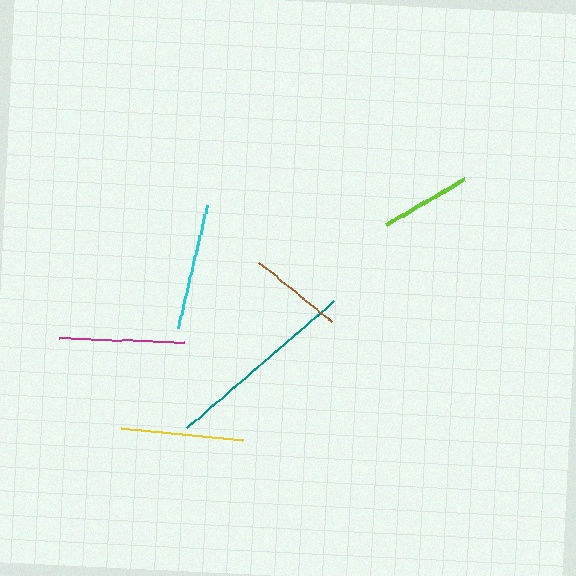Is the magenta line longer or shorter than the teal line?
The teal line is longer than the magenta line.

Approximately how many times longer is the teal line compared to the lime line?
The teal line is approximately 2.2 times the length of the lime line.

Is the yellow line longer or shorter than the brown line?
The yellow line is longer than the brown line.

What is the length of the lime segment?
The lime segment is approximately 90 pixels long.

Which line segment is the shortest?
The lime line is the shortest at approximately 90 pixels.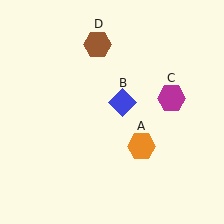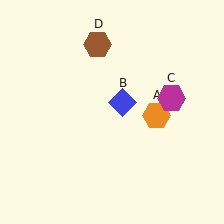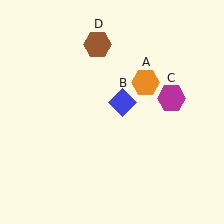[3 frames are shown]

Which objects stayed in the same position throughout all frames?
Blue diamond (object B) and magenta hexagon (object C) and brown hexagon (object D) remained stationary.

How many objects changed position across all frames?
1 object changed position: orange hexagon (object A).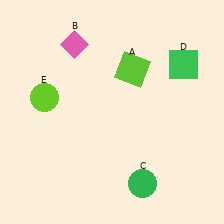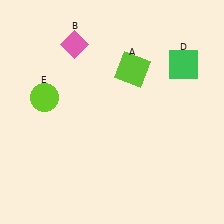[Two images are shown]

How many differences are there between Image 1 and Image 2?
There is 1 difference between the two images.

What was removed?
The green circle (C) was removed in Image 2.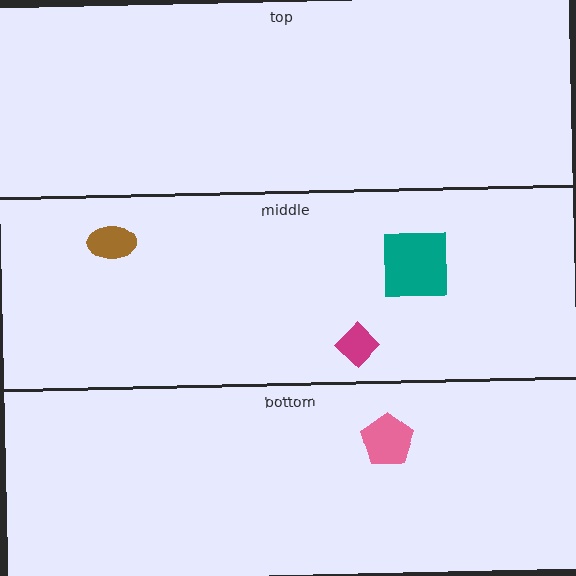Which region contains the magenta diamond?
The middle region.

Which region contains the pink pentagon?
The bottom region.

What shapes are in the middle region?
The brown ellipse, the teal square, the magenta diamond.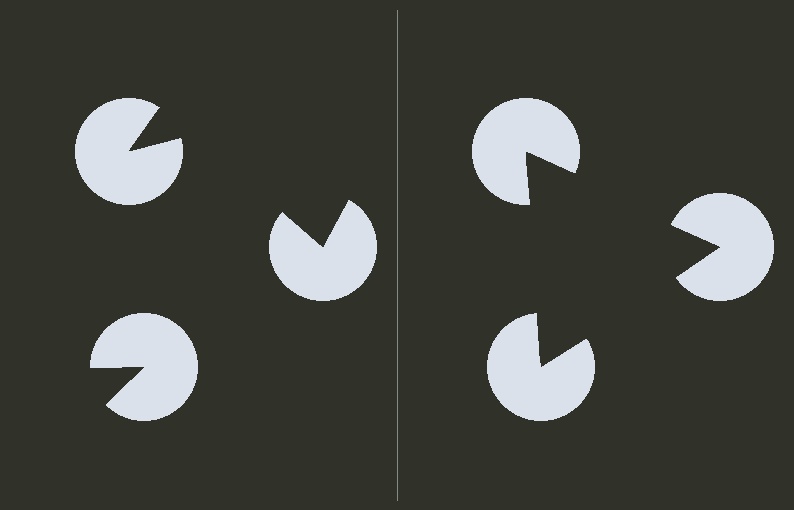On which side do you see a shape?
An illusory triangle appears on the right side. On the left side the wedge cuts are rotated, so no coherent shape forms.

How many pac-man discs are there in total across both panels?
6 — 3 on each side.